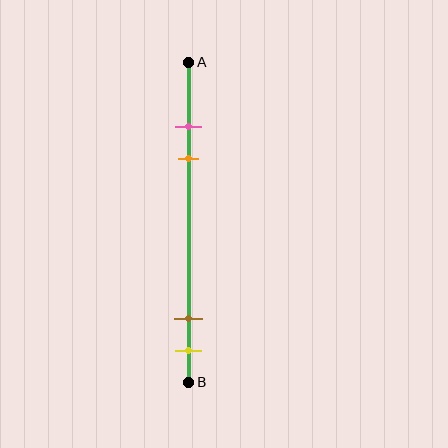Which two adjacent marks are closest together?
The pink and orange marks are the closest adjacent pair.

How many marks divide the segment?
There are 4 marks dividing the segment.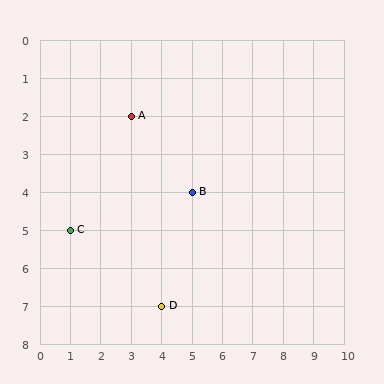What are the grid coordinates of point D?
Point D is at grid coordinates (4, 7).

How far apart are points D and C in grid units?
Points D and C are 3 columns and 2 rows apart (about 3.6 grid units diagonally).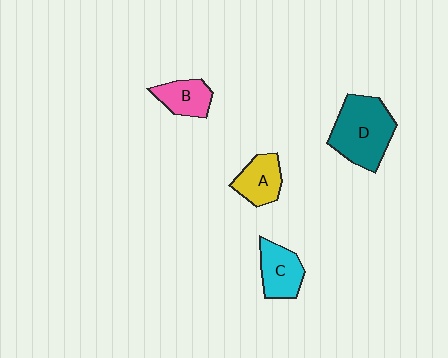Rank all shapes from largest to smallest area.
From largest to smallest: D (teal), C (cyan), A (yellow), B (pink).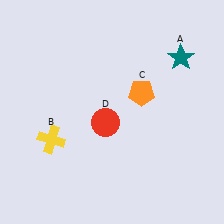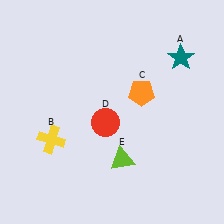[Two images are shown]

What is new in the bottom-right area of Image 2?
A lime triangle (E) was added in the bottom-right area of Image 2.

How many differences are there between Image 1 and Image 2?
There is 1 difference between the two images.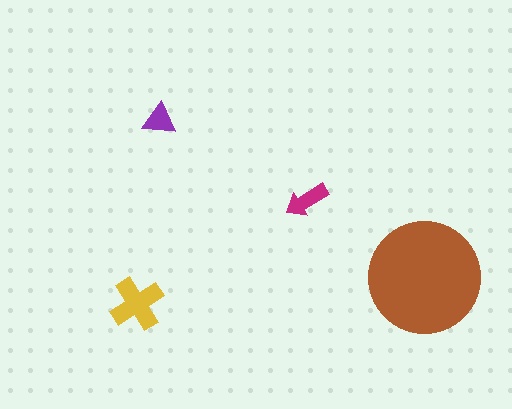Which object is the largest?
The brown circle.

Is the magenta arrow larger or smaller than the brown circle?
Smaller.